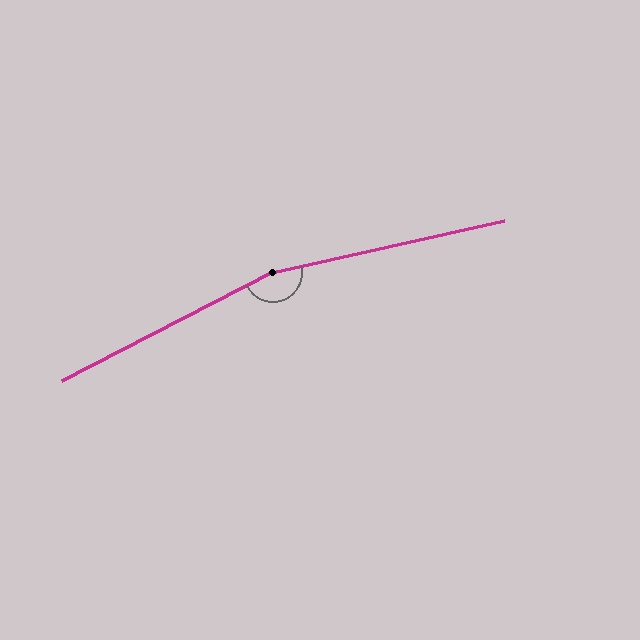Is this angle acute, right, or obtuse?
It is obtuse.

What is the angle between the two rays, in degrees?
Approximately 165 degrees.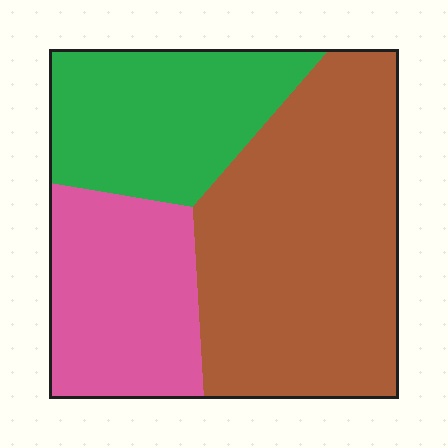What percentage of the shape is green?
Green covers around 25% of the shape.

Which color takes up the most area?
Brown, at roughly 50%.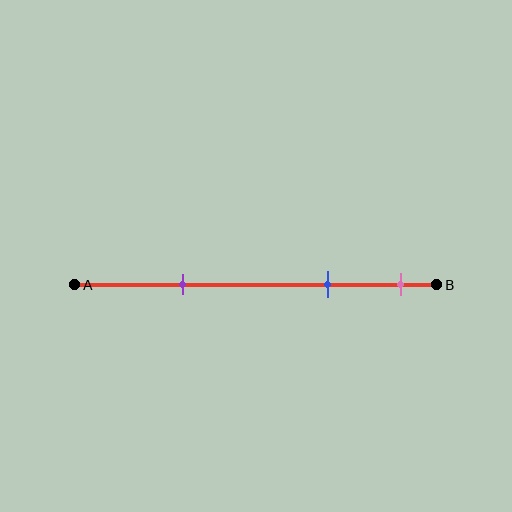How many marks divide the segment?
There are 3 marks dividing the segment.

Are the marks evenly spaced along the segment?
No, the marks are not evenly spaced.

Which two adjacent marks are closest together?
The blue and pink marks are the closest adjacent pair.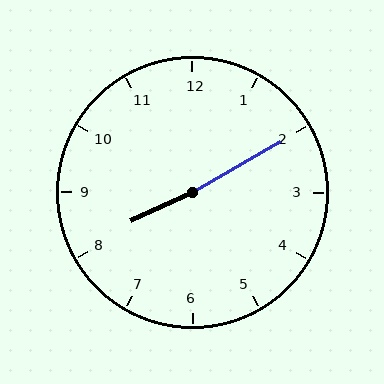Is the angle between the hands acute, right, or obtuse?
It is obtuse.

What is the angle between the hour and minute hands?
Approximately 175 degrees.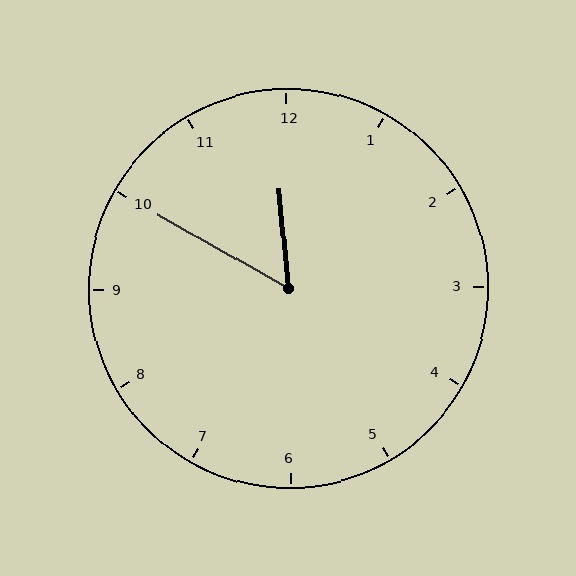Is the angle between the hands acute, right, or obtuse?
It is acute.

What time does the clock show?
11:50.